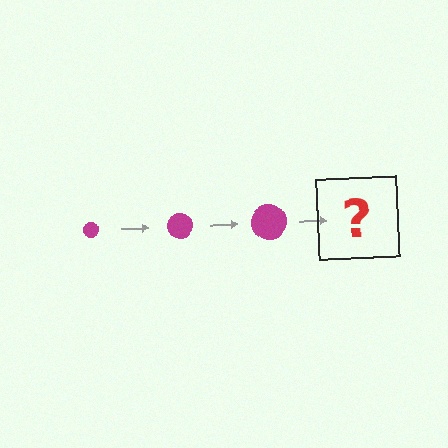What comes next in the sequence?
The next element should be a magenta circle, larger than the previous one.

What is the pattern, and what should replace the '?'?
The pattern is that the circle gets progressively larger each step. The '?' should be a magenta circle, larger than the previous one.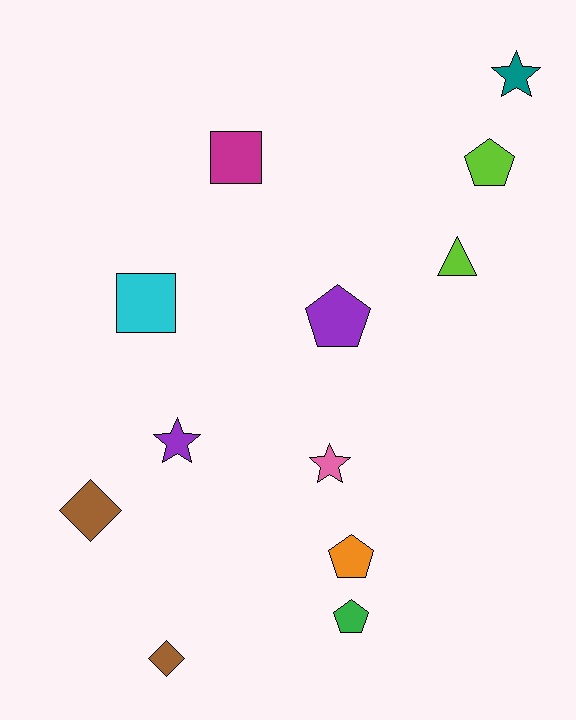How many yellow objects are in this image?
There are no yellow objects.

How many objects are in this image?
There are 12 objects.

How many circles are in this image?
There are no circles.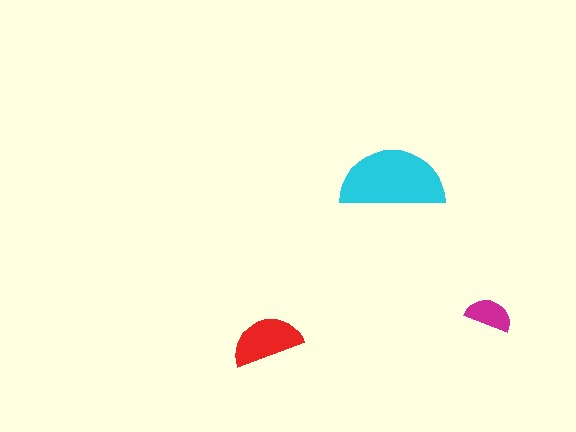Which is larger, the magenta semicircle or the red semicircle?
The red one.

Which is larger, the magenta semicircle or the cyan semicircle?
The cyan one.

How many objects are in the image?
There are 3 objects in the image.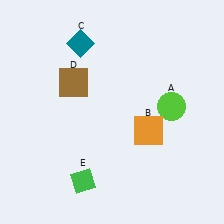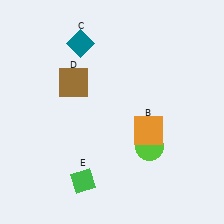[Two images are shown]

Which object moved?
The lime circle (A) moved down.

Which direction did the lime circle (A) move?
The lime circle (A) moved down.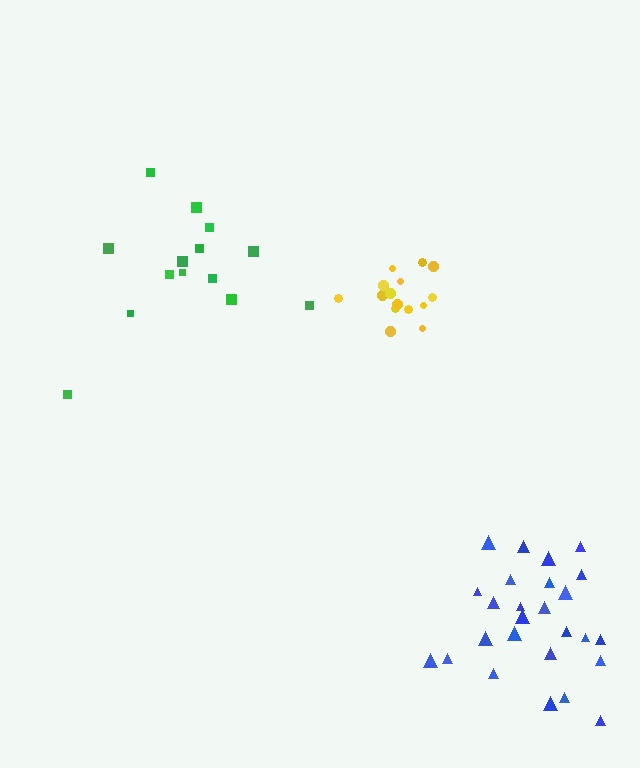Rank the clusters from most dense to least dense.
blue, yellow, green.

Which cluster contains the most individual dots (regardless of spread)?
Blue (26).